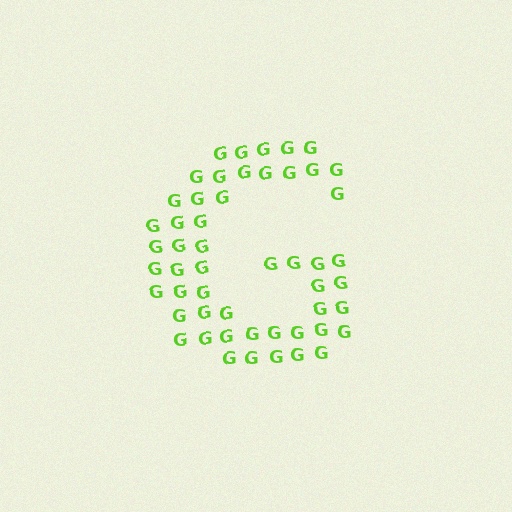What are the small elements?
The small elements are letter G's.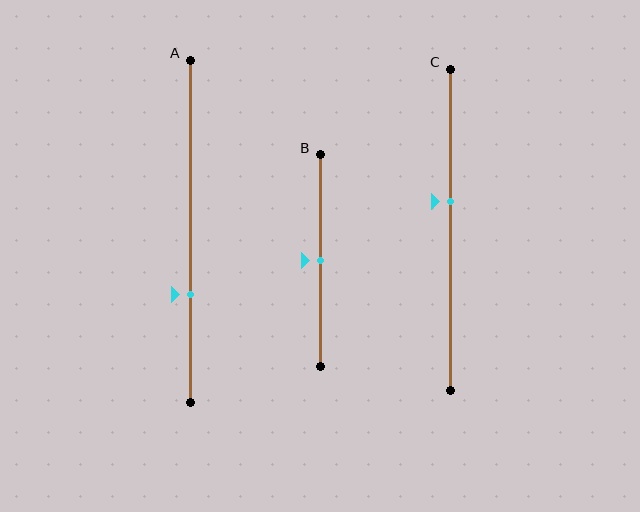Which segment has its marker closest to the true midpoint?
Segment B has its marker closest to the true midpoint.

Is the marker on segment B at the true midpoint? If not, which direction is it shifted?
Yes, the marker on segment B is at the true midpoint.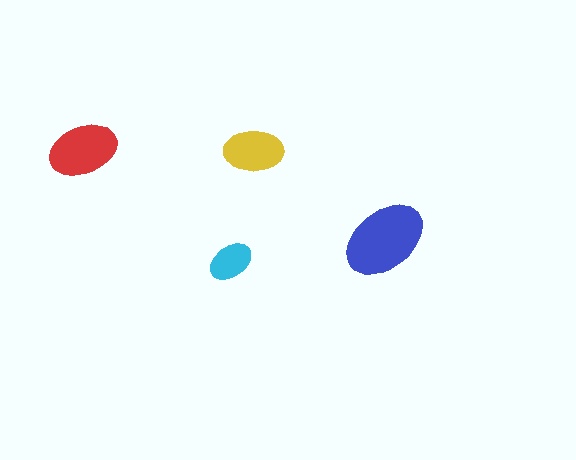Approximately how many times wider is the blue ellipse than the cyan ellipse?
About 2 times wider.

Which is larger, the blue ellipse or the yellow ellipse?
The blue one.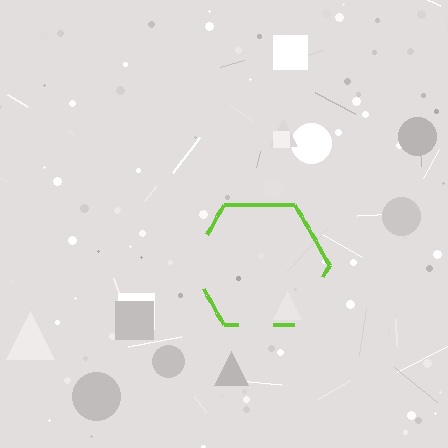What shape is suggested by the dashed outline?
The dashed outline suggests a hexagon.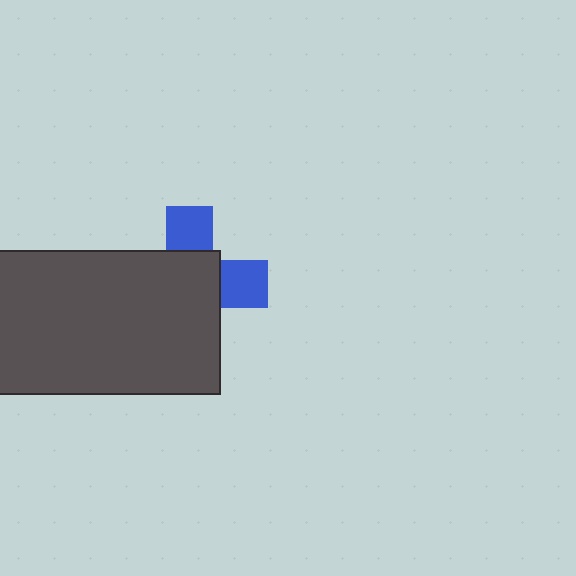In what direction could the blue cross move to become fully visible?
The blue cross could move toward the upper-right. That would shift it out from behind the dark gray rectangle entirely.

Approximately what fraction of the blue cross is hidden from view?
Roughly 66% of the blue cross is hidden behind the dark gray rectangle.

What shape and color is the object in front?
The object in front is a dark gray rectangle.